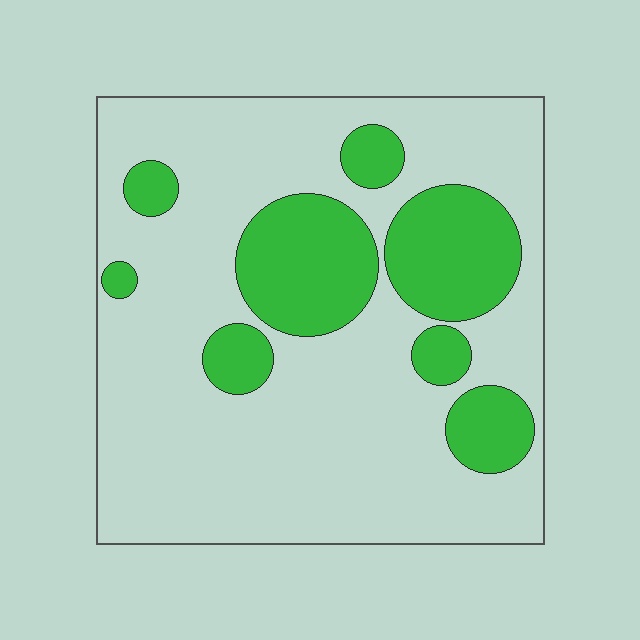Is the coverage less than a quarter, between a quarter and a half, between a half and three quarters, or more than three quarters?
Between a quarter and a half.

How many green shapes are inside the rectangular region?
8.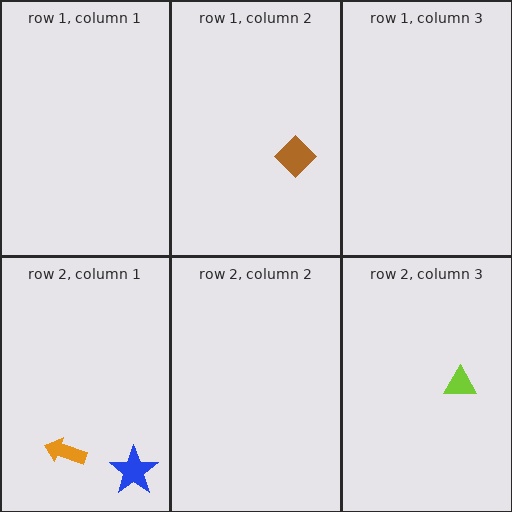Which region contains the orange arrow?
The row 2, column 1 region.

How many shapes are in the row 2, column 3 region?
1.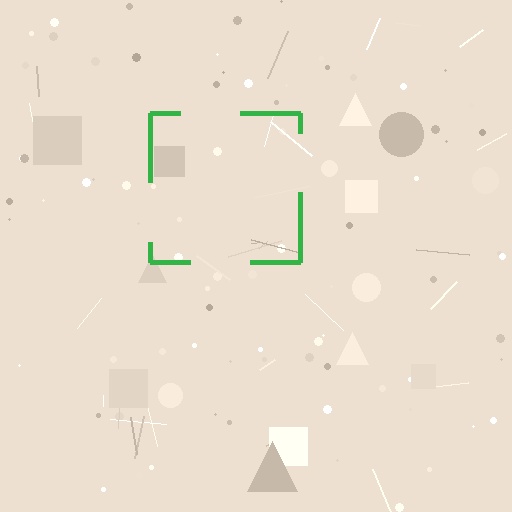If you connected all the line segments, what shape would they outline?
They would outline a square.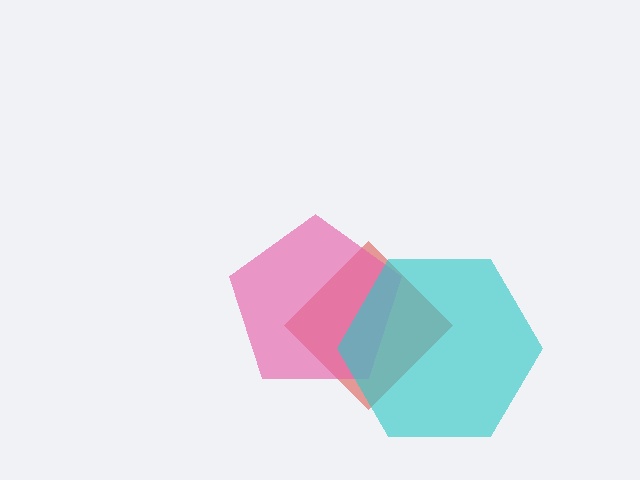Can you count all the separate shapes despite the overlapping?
Yes, there are 3 separate shapes.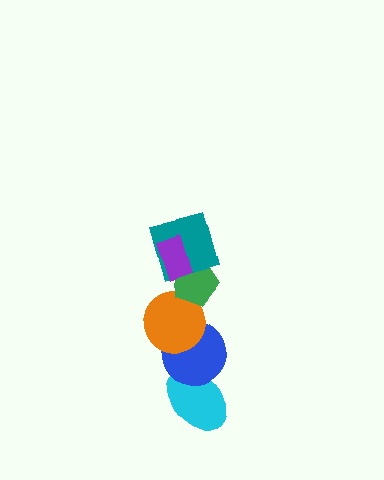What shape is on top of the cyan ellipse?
The blue circle is on top of the cyan ellipse.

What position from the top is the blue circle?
The blue circle is 5th from the top.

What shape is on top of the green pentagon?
The teal square is on top of the green pentagon.